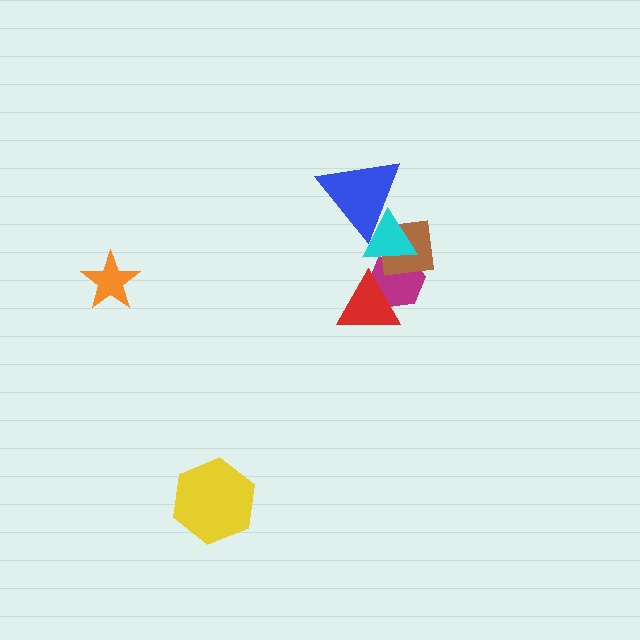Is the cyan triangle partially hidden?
Yes, it is partially covered by another shape.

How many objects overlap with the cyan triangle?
3 objects overlap with the cyan triangle.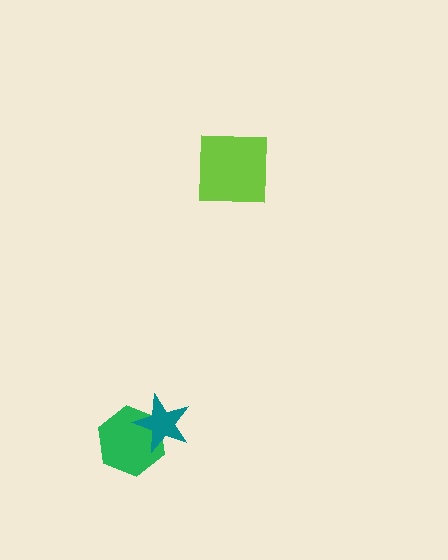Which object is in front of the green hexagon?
The teal star is in front of the green hexagon.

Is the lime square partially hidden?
No, no other shape covers it.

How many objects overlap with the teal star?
1 object overlaps with the teal star.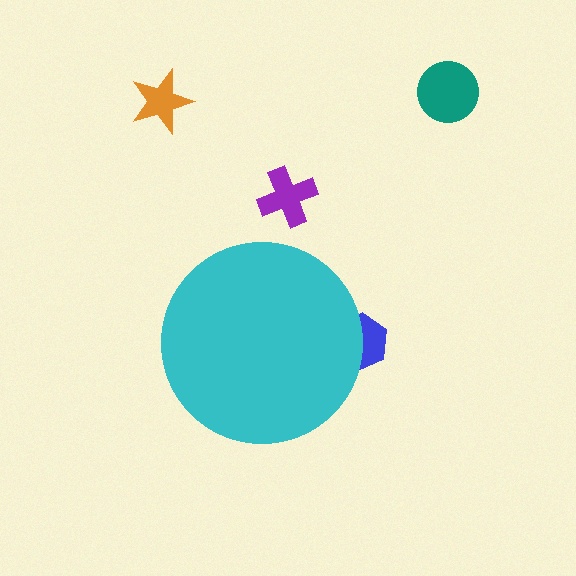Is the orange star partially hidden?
No, the orange star is fully visible.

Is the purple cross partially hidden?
No, the purple cross is fully visible.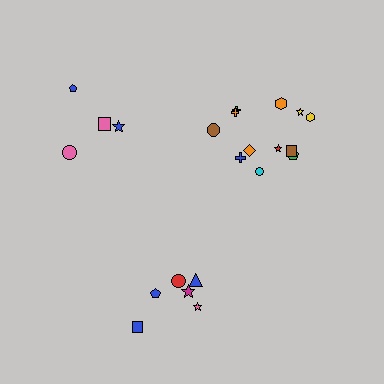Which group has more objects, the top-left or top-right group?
The top-right group.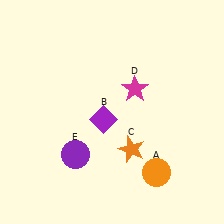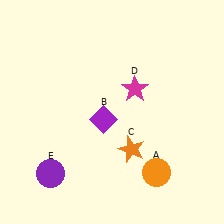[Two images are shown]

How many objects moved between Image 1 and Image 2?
1 object moved between the two images.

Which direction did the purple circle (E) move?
The purple circle (E) moved left.